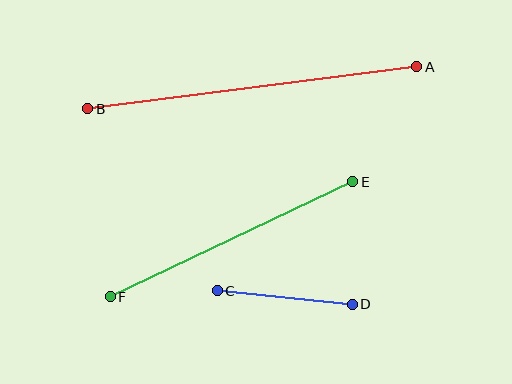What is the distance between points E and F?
The distance is approximately 269 pixels.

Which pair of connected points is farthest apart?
Points A and B are farthest apart.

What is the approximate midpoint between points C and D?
The midpoint is at approximately (285, 298) pixels.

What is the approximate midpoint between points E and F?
The midpoint is at approximately (231, 239) pixels.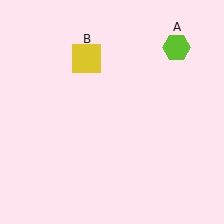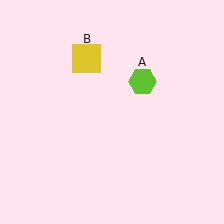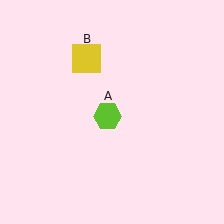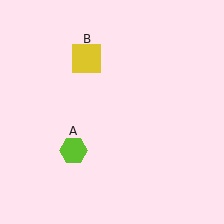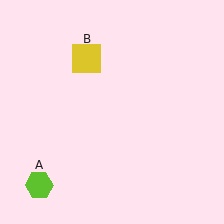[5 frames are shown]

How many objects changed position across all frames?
1 object changed position: lime hexagon (object A).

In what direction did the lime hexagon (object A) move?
The lime hexagon (object A) moved down and to the left.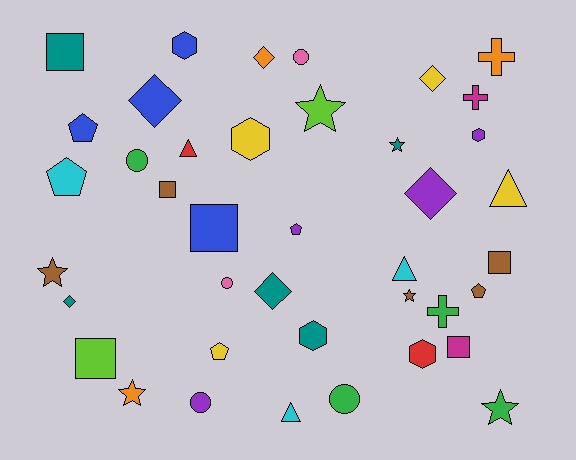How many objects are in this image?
There are 40 objects.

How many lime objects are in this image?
There are 2 lime objects.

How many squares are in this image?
There are 6 squares.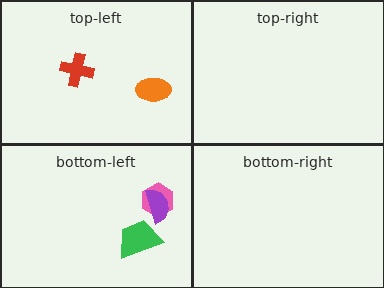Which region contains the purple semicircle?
The bottom-left region.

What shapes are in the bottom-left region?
The pink hexagon, the green trapezoid, the purple semicircle.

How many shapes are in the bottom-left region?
3.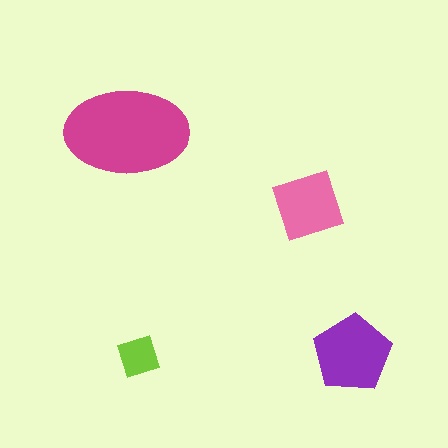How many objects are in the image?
There are 4 objects in the image.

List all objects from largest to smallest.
The magenta ellipse, the purple pentagon, the pink diamond, the lime square.